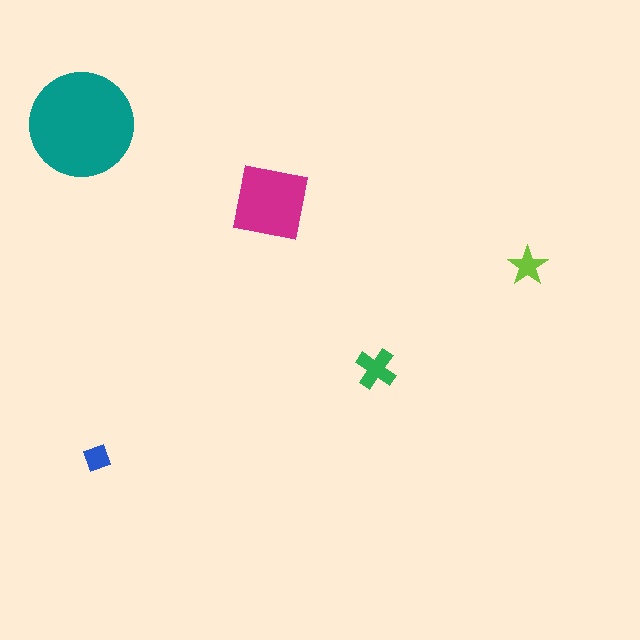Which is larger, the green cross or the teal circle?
The teal circle.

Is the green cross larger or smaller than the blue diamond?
Larger.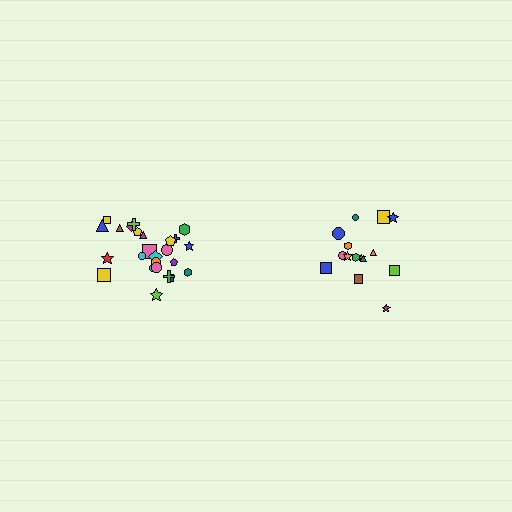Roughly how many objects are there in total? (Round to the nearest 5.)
Roughly 40 objects in total.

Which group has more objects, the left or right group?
The left group.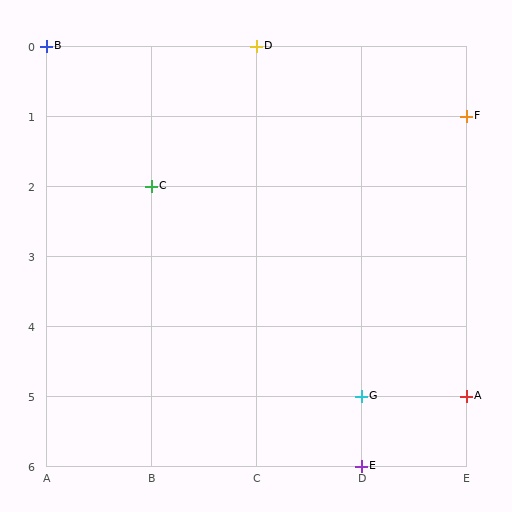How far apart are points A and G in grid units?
Points A and G are 1 column apart.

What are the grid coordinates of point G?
Point G is at grid coordinates (D, 5).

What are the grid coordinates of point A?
Point A is at grid coordinates (E, 5).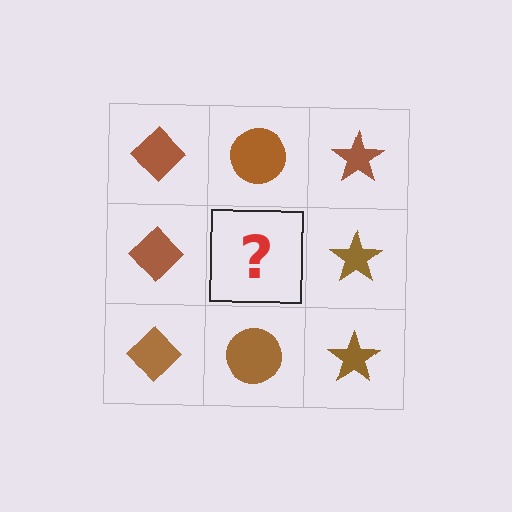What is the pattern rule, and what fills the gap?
The rule is that each column has a consistent shape. The gap should be filled with a brown circle.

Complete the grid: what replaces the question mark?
The question mark should be replaced with a brown circle.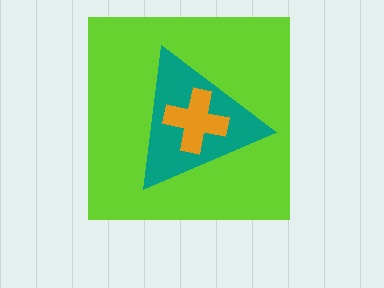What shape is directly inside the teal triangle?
The orange cross.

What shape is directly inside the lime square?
The teal triangle.